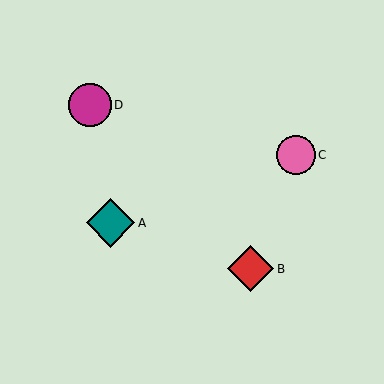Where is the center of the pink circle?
The center of the pink circle is at (296, 155).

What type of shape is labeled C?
Shape C is a pink circle.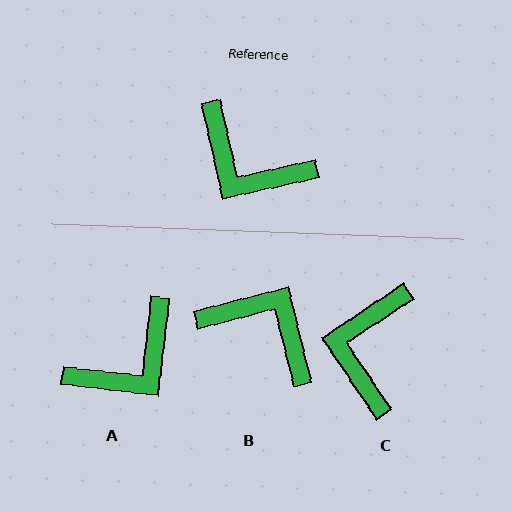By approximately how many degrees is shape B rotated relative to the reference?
Approximately 179 degrees clockwise.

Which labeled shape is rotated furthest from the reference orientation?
B, about 179 degrees away.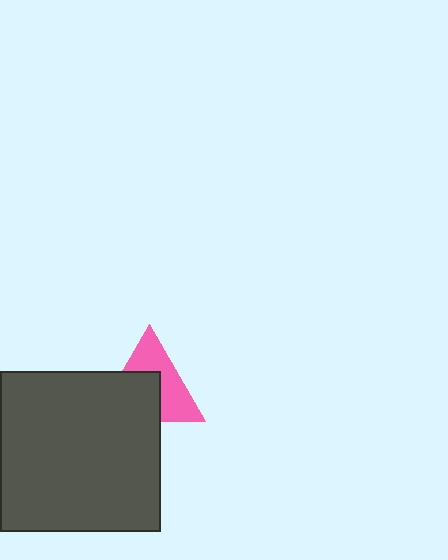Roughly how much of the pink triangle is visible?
About half of it is visible (roughly 51%).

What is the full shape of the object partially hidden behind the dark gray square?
The partially hidden object is a pink triangle.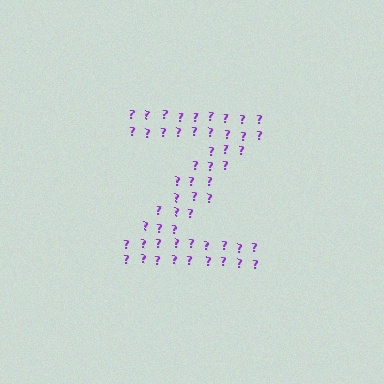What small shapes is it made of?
It is made of small question marks.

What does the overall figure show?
The overall figure shows the letter Z.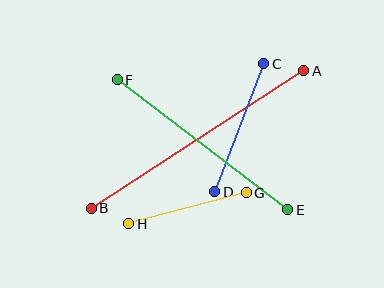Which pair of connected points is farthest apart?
Points A and B are farthest apart.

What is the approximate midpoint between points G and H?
The midpoint is at approximately (187, 208) pixels.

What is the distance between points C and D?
The distance is approximately 137 pixels.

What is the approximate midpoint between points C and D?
The midpoint is at approximately (239, 128) pixels.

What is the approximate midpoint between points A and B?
The midpoint is at approximately (198, 139) pixels.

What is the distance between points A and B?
The distance is approximately 253 pixels.